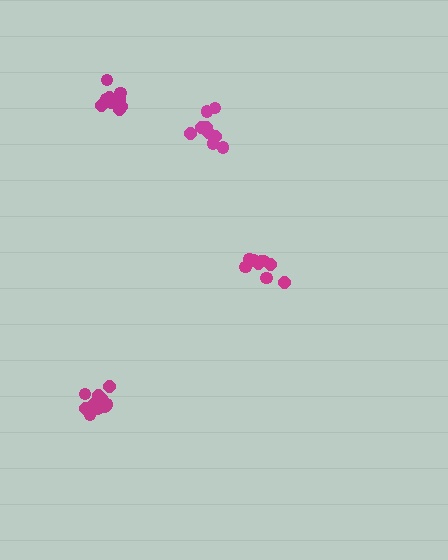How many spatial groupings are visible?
There are 4 spatial groupings.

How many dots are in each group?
Group 1: 10 dots, Group 2: 9 dots, Group 3: 9 dots, Group 4: 10 dots (38 total).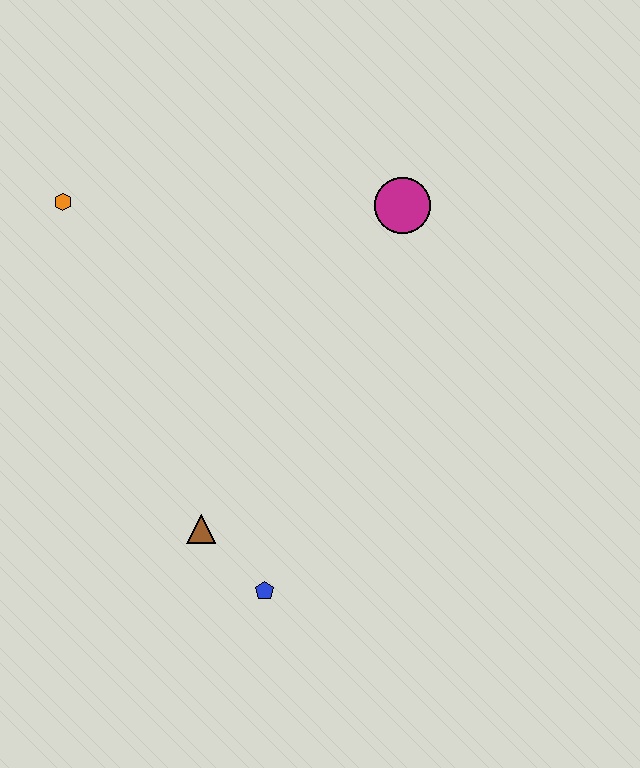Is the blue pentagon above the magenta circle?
No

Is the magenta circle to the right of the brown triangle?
Yes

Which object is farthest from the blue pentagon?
The orange hexagon is farthest from the blue pentagon.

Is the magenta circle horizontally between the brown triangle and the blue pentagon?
No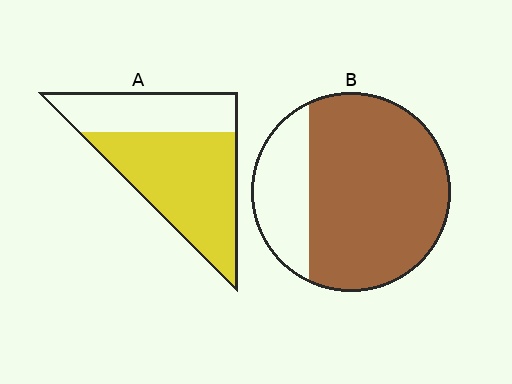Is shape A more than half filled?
Yes.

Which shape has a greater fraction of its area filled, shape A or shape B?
Shape B.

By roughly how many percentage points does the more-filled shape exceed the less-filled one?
By roughly 10 percentage points (B over A).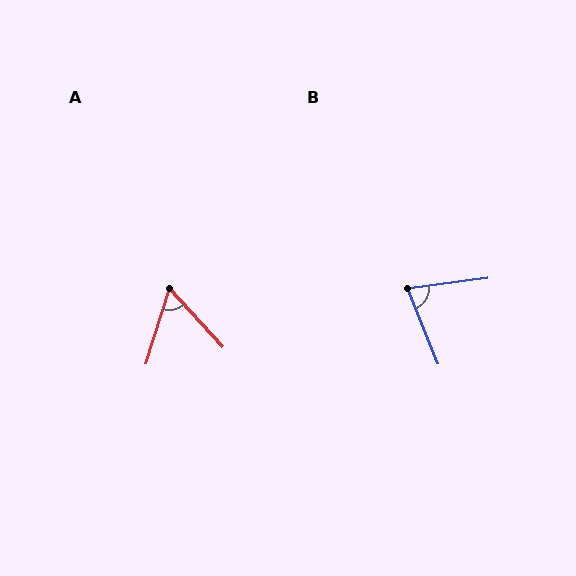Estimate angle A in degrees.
Approximately 59 degrees.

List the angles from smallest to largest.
A (59°), B (75°).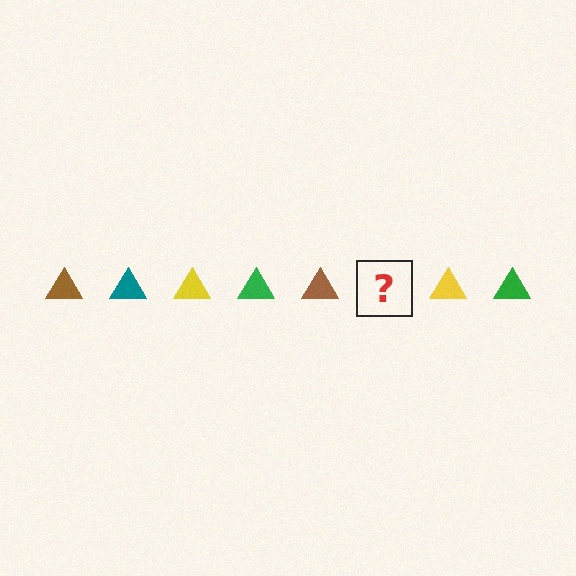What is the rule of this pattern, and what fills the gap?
The rule is that the pattern cycles through brown, teal, yellow, green triangles. The gap should be filled with a teal triangle.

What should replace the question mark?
The question mark should be replaced with a teal triangle.